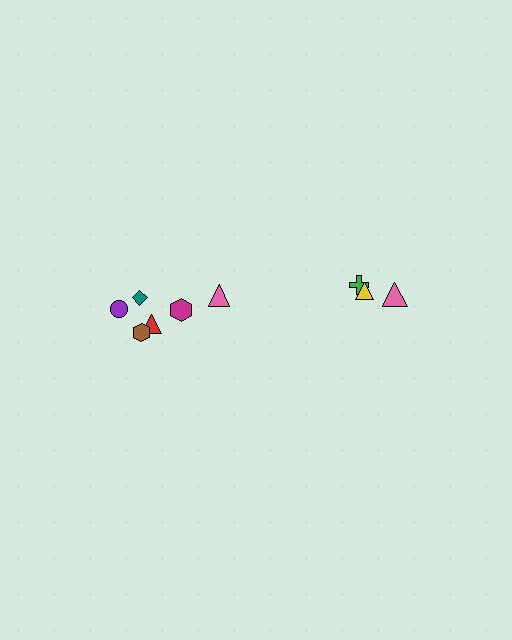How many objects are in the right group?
There are 3 objects.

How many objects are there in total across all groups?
There are 9 objects.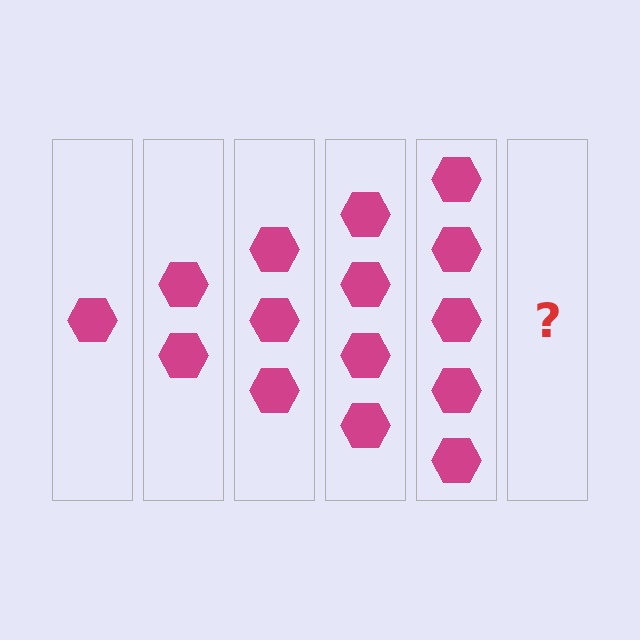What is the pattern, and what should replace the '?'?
The pattern is that each step adds one more hexagon. The '?' should be 6 hexagons.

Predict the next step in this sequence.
The next step is 6 hexagons.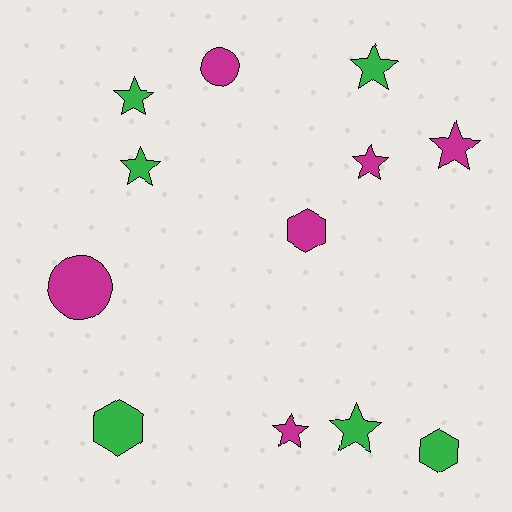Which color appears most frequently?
Green, with 6 objects.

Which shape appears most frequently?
Star, with 7 objects.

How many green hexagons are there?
There are 2 green hexagons.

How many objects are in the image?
There are 12 objects.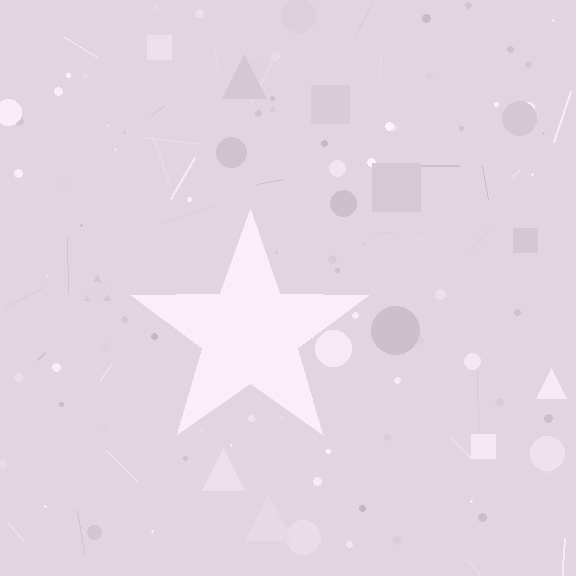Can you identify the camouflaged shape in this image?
The camouflaged shape is a star.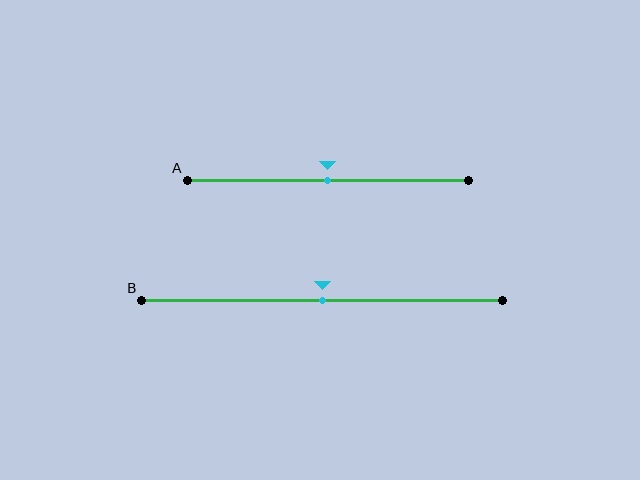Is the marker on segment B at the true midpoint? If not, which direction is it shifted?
Yes, the marker on segment B is at the true midpoint.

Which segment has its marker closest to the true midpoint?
Segment A has its marker closest to the true midpoint.